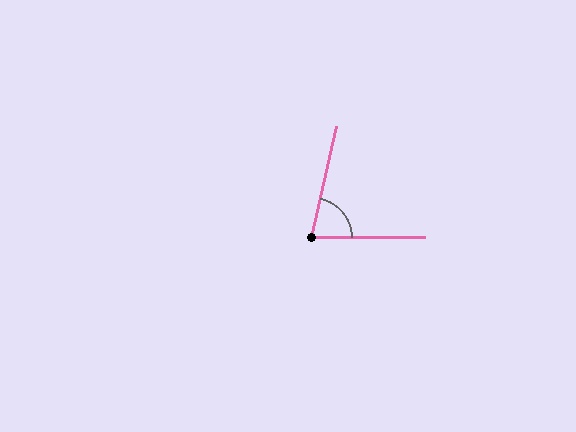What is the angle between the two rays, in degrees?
Approximately 77 degrees.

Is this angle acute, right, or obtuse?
It is acute.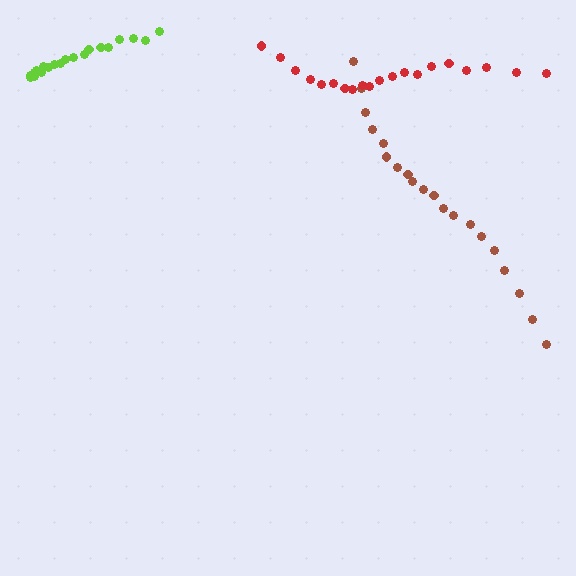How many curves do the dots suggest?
There are 3 distinct paths.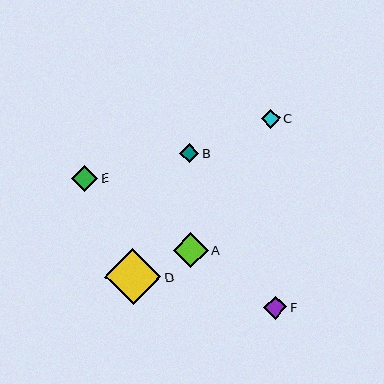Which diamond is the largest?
Diamond D is the largest with a size of approximately 56 pixels.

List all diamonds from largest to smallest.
From largest to smallest: D, A, E, F, C, B.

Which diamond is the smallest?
Diamond B is the smallest with a size of approximately 19 pixels.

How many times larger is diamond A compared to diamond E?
Diamond A is approximately 1.3 times the size of diamond E.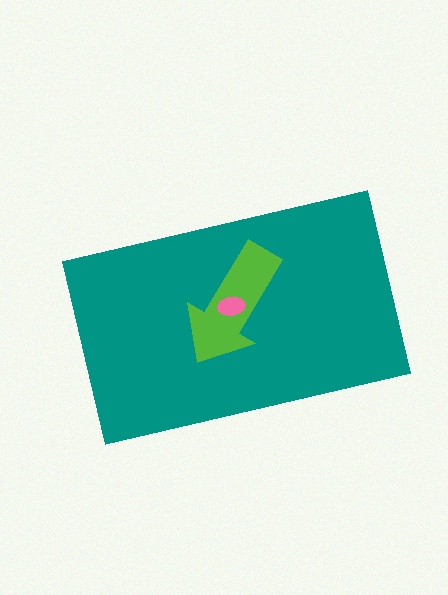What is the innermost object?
The pink ellipse.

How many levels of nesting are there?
3.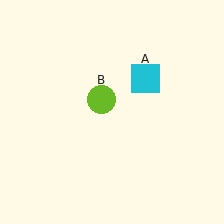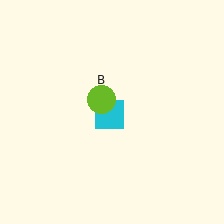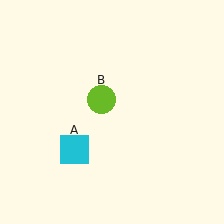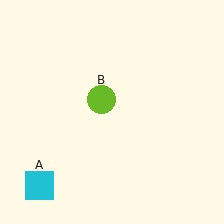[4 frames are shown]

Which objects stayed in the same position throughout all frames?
Lime circle (object B) remained stationary.